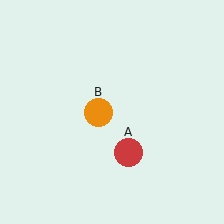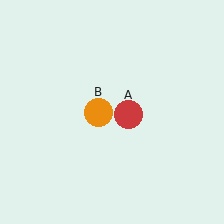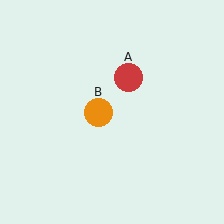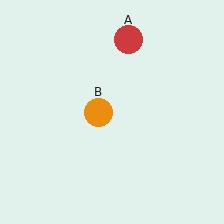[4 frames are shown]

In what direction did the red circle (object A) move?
The red circle (object A) moved up.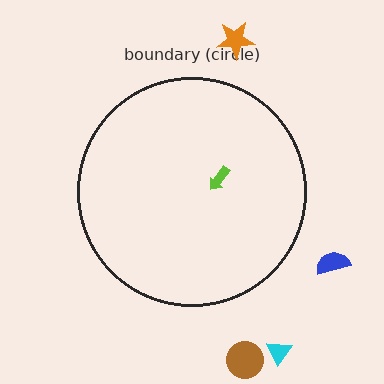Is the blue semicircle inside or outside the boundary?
Outside.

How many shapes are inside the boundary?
1 inside, 4 outside.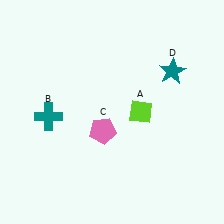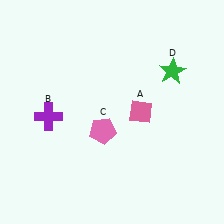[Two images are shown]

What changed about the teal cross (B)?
In Image 1, B is teal. In Image 2, it changed to purple.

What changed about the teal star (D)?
In Image 1, D is teal. In Image 2, it changed to green.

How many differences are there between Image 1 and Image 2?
There are 3 differences between the two images.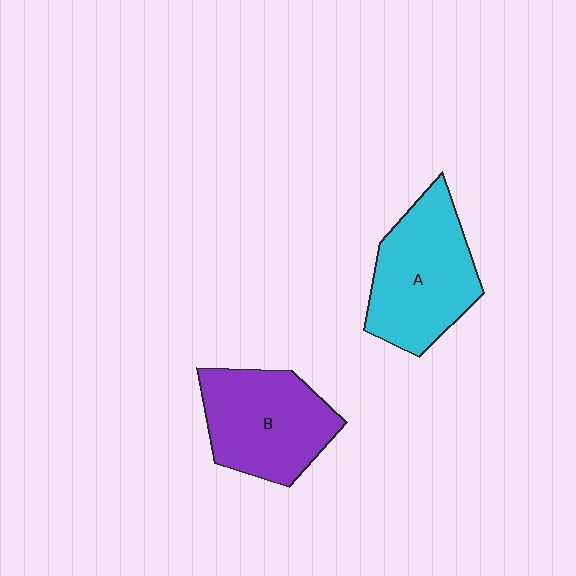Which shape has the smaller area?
Shape B (purple).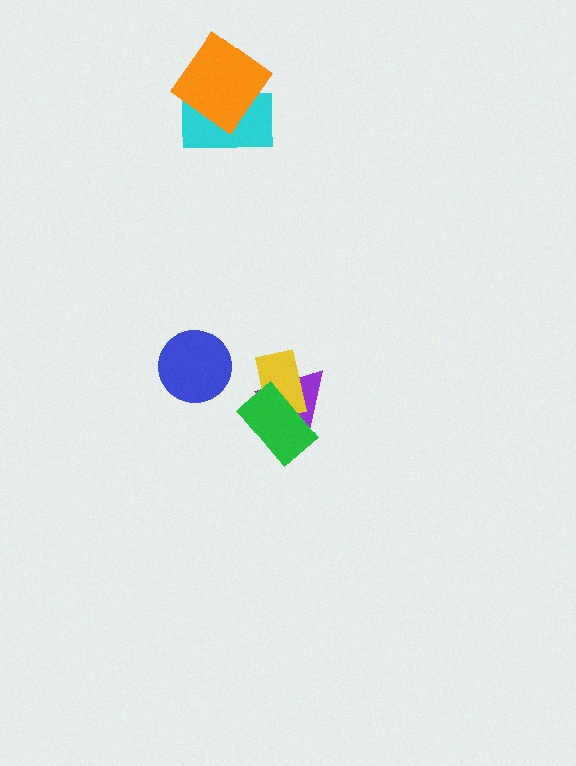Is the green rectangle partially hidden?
No, no other shape covers it.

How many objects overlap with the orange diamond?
1 object overlaps with the orange diamond.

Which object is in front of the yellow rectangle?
The green rectangle is in front of the yellow rectangle.